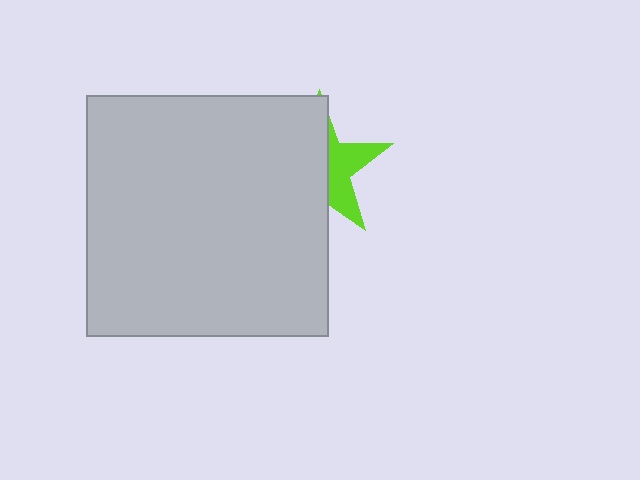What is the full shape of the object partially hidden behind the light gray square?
The partially hidden object is a lime star.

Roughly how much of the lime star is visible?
A small part of it is visible (roughly 37%).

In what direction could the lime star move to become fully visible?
The lime star could move right. That would shift it out from behind the light gray square entirely.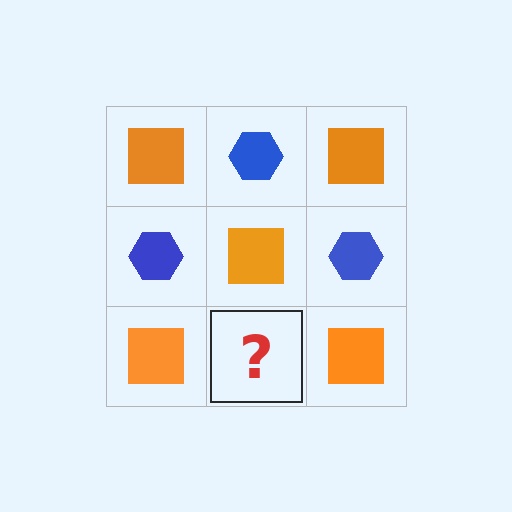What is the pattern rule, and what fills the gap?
The rule is that it alternates orange square and blue hexagon in a checkerboard pattern. The gap should be filled with a blue hexagon.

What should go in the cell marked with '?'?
The missing cell should contain a blue hexagon.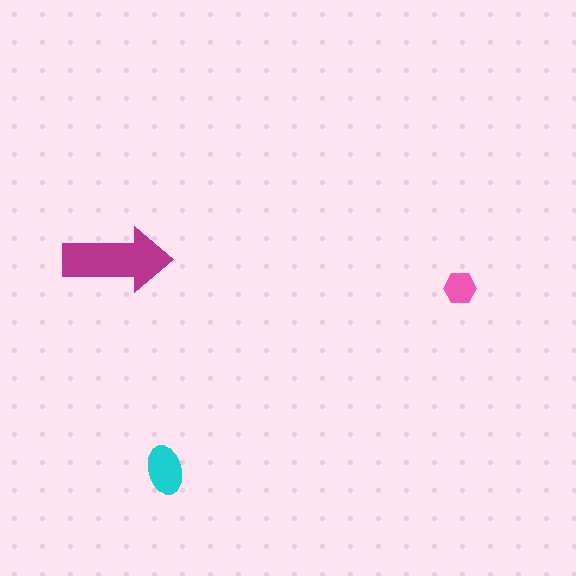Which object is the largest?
The magenta arrow.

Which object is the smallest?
The pink hexagon.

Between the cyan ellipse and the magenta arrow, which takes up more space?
The magenta arrow.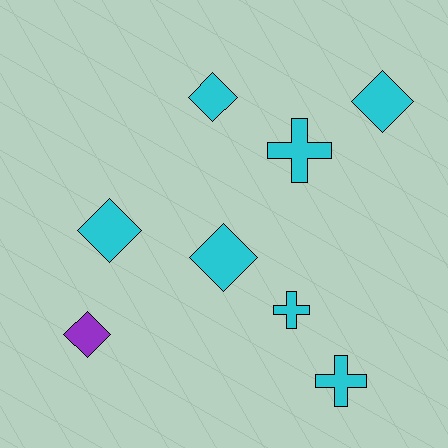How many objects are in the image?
There are 8 objects.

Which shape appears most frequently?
Diamond, with 5 objects.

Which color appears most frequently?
Cyan, with 7 objects.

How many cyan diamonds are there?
There are 4 cyan diamonds.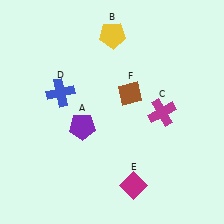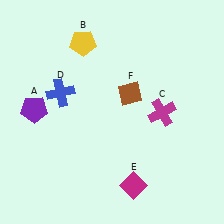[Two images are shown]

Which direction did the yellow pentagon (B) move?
The yellow pentagon (B) moved left.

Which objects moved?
The objects that moved are: the purple pentagon (A), the yellow pentagon (B).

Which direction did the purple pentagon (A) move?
The purple pentagon (A) moved left.